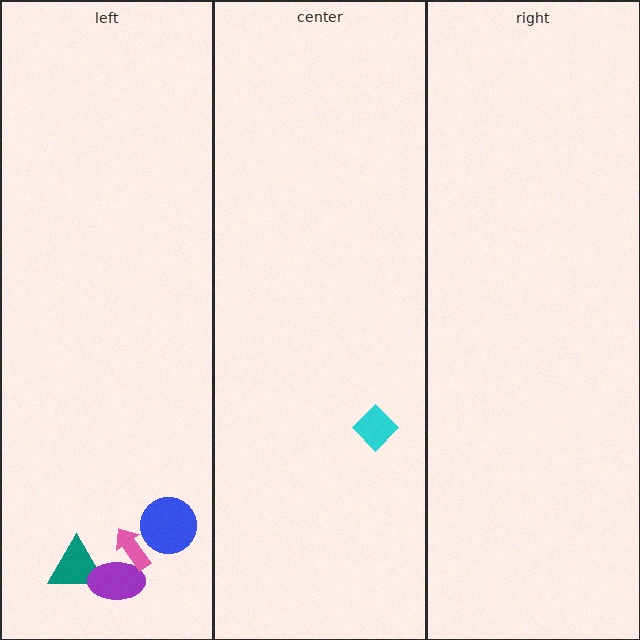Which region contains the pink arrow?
The left region.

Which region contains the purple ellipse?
The left region.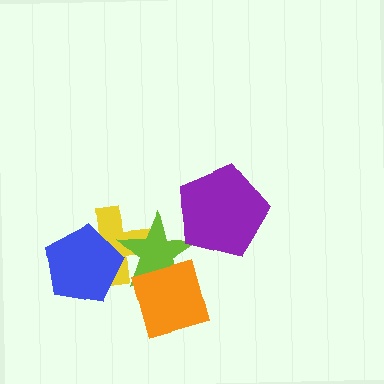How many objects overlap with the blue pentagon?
2 objects overlap with the blue pentagon.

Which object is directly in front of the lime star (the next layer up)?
The orange diamond is directly in front of the lime star.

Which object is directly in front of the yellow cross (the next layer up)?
The lime star is directly in front of the yellow cross.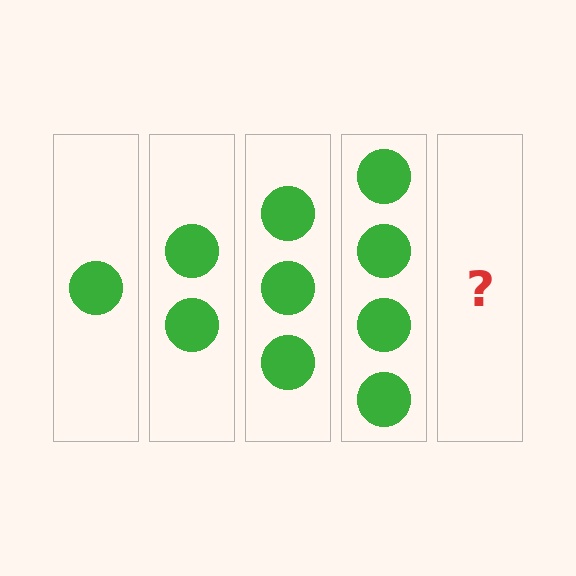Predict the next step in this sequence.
The next step is 5 circles.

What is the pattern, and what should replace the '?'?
The pattern is that each step adds one more circle. The '?' should be 5 circles.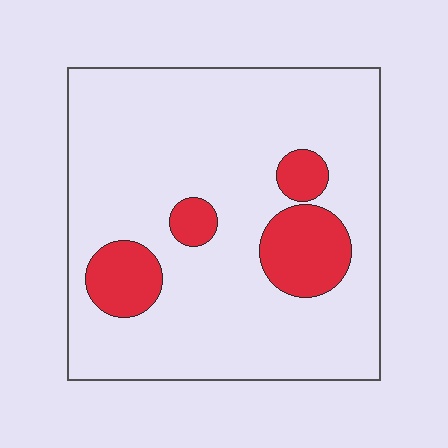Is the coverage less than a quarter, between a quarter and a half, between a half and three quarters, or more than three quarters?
Less than a quarter.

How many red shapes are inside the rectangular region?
4.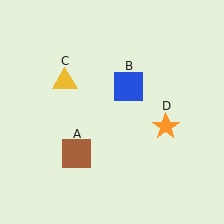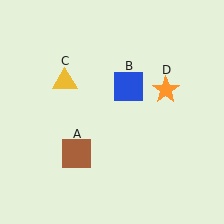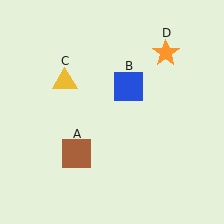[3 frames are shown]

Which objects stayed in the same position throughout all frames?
Brown square (object A) and blue square (object B) and yellow triangle (object C) remained stationary.